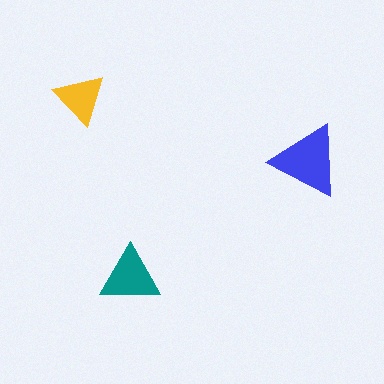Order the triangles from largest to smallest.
the blue one, the teal one, the yellow one.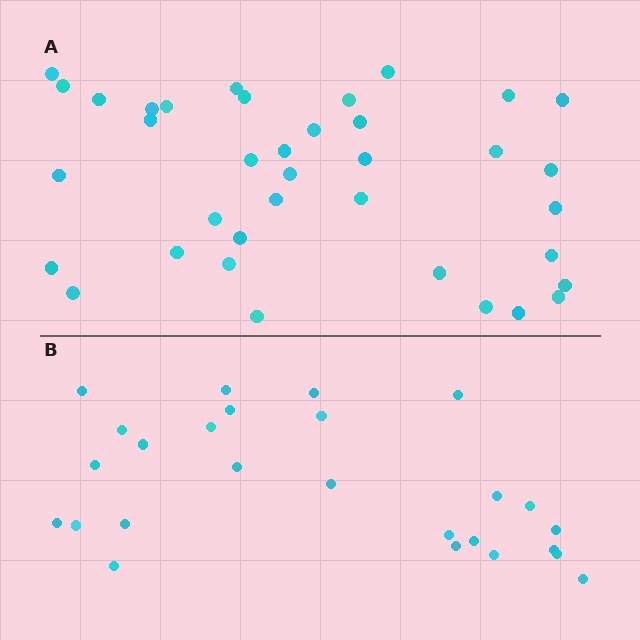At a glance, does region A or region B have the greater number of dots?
Region A (the top region) has more dots.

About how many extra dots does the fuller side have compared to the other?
Region A has roughly 12 or so more dots than region B.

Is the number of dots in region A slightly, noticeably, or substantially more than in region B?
Region A has noticeably more, but not dramatically so. The ratio is roughly 1.4 to 1.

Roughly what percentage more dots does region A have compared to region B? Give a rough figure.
About 40% more.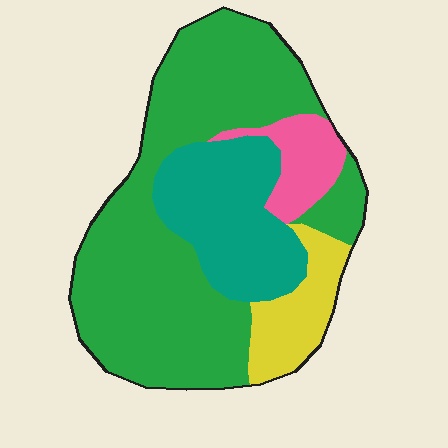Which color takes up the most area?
Green, at roughly 60%.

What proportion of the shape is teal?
Teal covers 22% of the shape.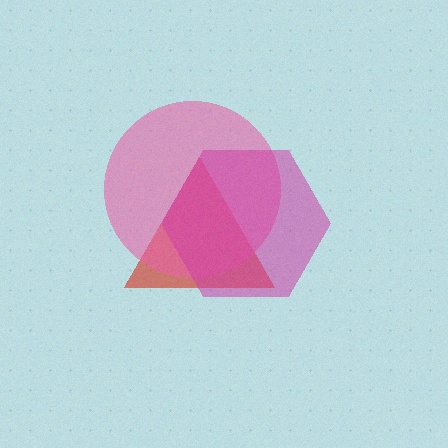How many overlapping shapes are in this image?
There are 3 overlapping shapes in the image.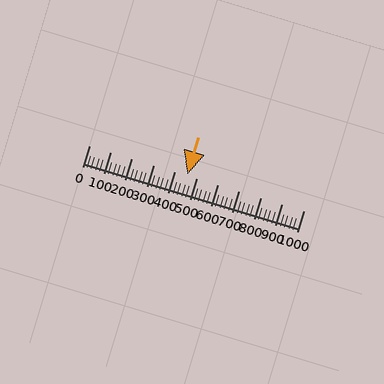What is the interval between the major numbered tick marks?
The major tick marks are spaced 100 units apart.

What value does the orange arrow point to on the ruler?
The orange arrow points to approximately 456.